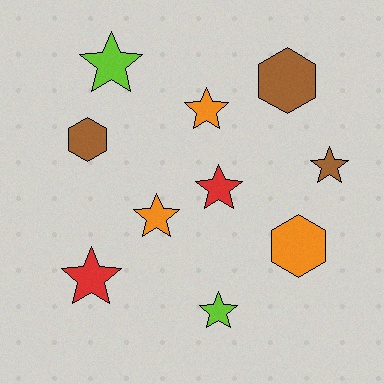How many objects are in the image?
There are 10 objects.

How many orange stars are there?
There are 2 orange stars.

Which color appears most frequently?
Brown, with 3 objects.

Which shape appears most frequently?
Star, with 7 objects.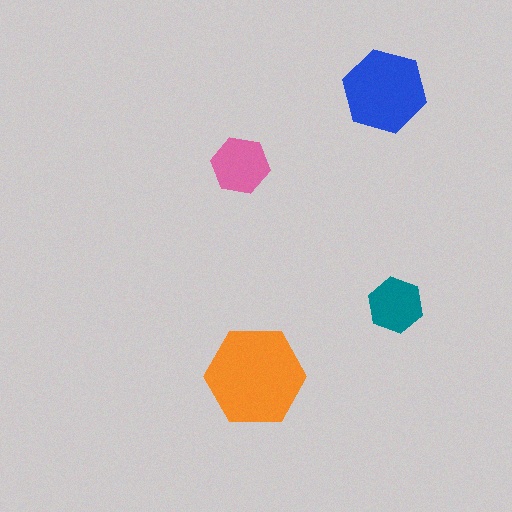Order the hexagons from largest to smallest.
the orange one, the blue one, the pink one, the teal one.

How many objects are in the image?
There are 4 objects in the image.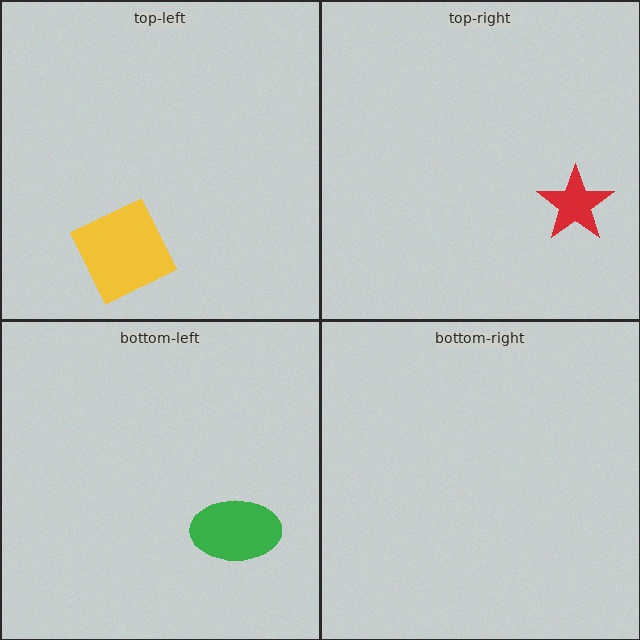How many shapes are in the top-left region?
1.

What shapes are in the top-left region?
The yellow square.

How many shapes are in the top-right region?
1.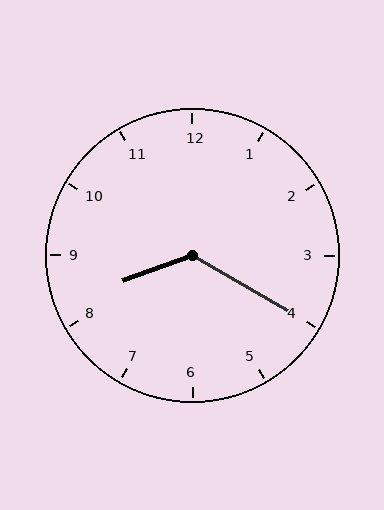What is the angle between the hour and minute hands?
Approximately 130 degrees.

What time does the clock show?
8:20.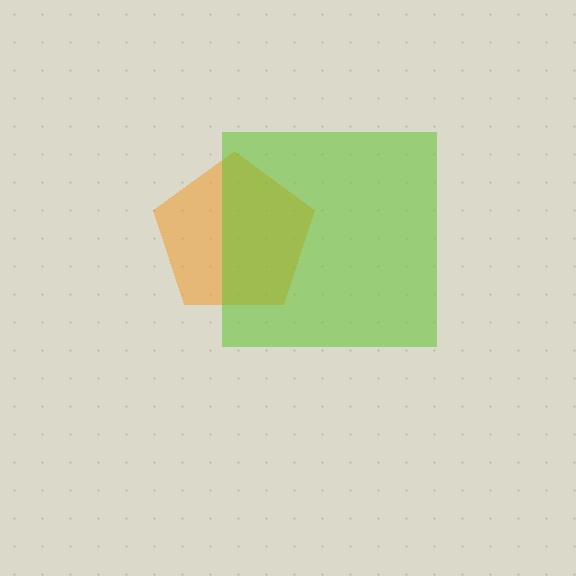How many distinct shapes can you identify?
There are 2 distinct shapes: an orange pentagon, a lime square.